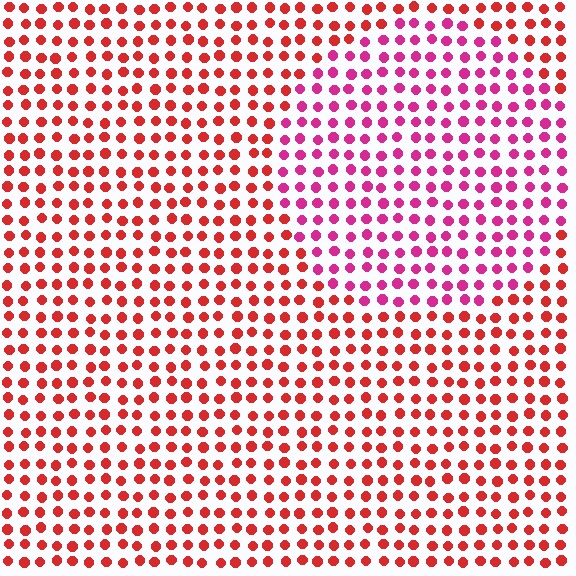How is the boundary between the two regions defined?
The boundary is defined purely by a slight shift in hue (about 36 degrees). Spacing, size, and orientation are identical on both sides.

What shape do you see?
I see a circle.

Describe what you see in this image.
The image is filled with small red elements in a uniform arrangement. A circle-shaped region is visible where the elements are tinted to a slightly different hue, forming a subtle color boundary.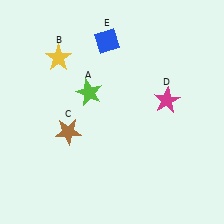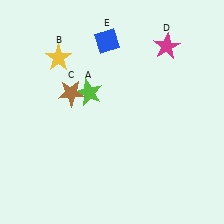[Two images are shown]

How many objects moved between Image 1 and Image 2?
2 objects moved between the two images.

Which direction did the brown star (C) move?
The brown star (C) moved up.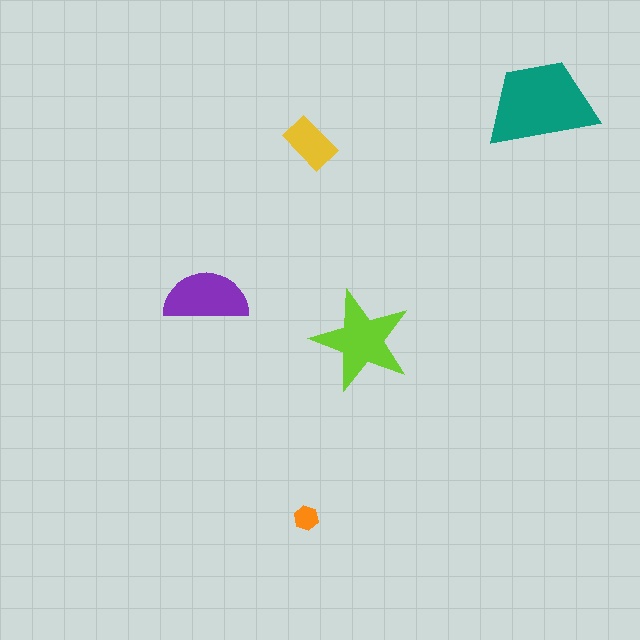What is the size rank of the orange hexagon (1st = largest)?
5th.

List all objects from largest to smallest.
The teal trapezoid, the lime star, the purple semicircle, the yellow rectangle, the orange hexagon.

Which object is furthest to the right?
The teal trapezoid is rightmost.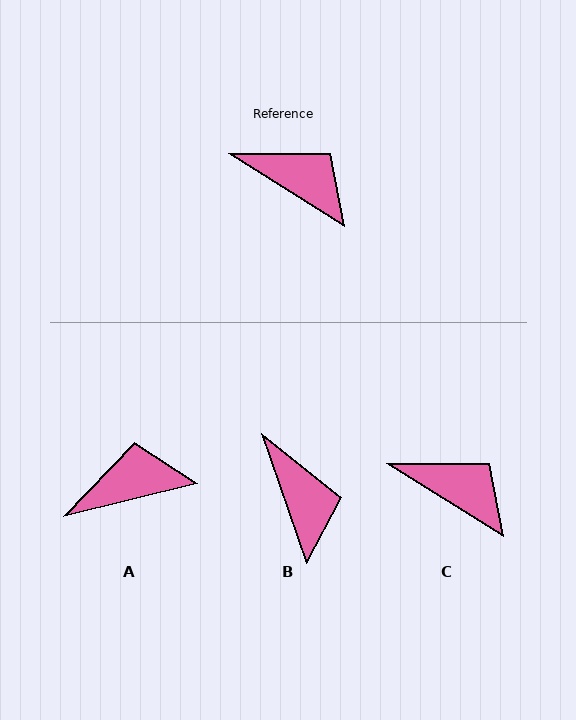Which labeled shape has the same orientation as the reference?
C.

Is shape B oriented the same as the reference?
No, it is off by about 39 degrees.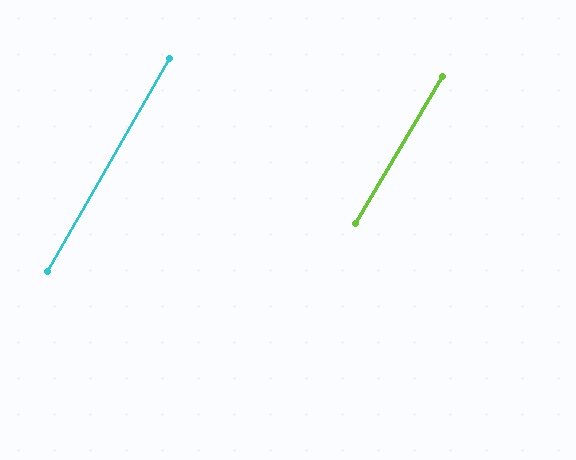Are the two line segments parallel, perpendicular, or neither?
Parallel — their directions differ by only 0.9°.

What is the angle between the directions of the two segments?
Approximately 1 degree.